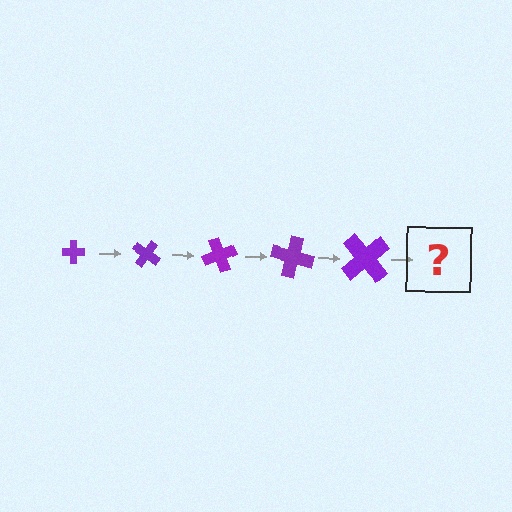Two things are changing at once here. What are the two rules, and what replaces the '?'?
The two rules are that the cross grows larger each step and it rotates 35 degrees each step. The '?' should be a cross, larger than the previous one and rotated 175 degrees from the start.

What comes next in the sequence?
The next element should be a cross, larger than the previous one and rotated 175 degrees from the start.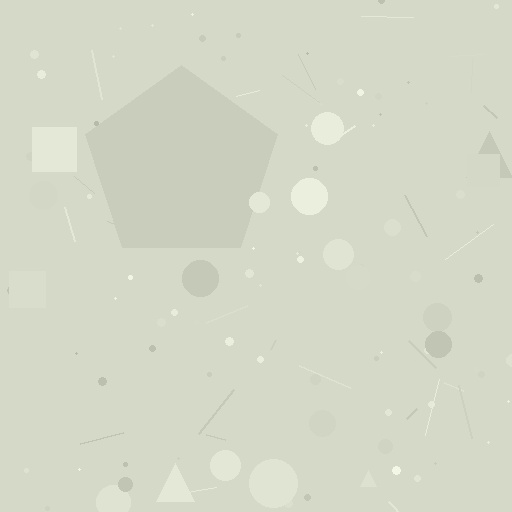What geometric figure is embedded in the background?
A pentagon is embedded in the background.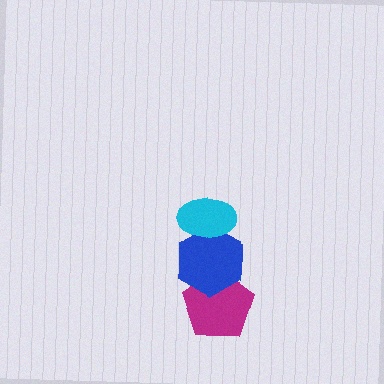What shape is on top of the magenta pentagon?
The blue hexagon is on top of the magenta pentagon.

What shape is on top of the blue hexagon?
The cyan ellipse is on top of the blue hexagon.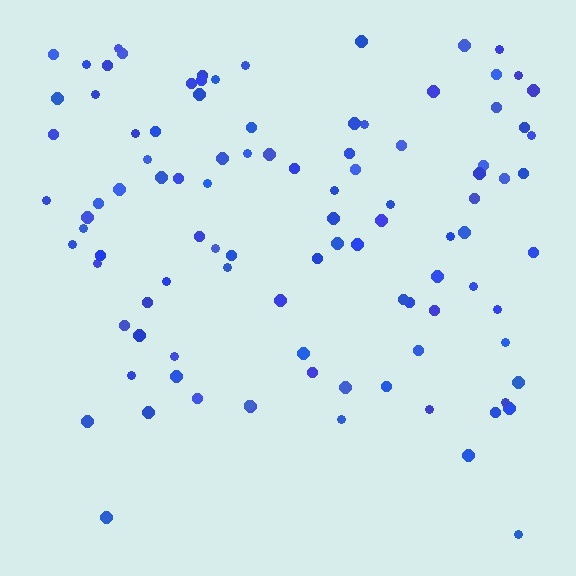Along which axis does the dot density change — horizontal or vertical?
Vertical.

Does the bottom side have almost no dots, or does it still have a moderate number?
Still a moderate number, just noticeably fewer than the top.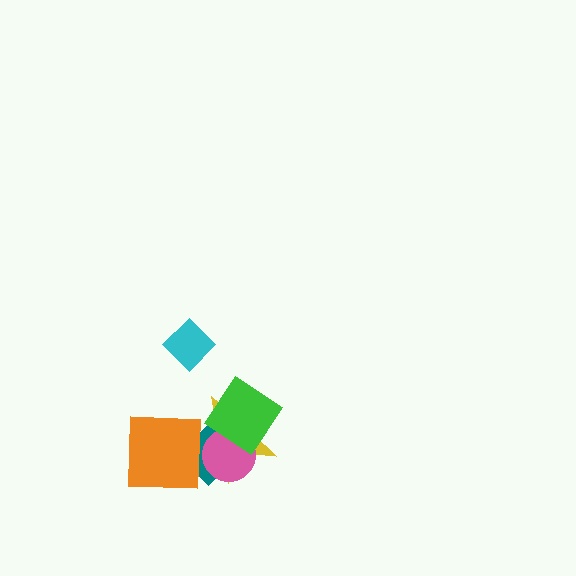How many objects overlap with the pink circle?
4 objects overlap with the pink circle.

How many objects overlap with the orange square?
3 objects overlap with the orange square.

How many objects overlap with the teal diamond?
4 objects overlap with the teal diamond.